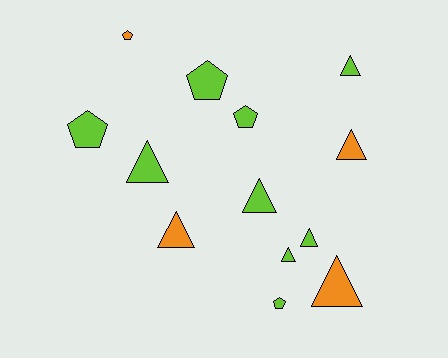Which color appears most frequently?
Lime, with 9 objects.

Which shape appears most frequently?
Triangle, with 8 objects.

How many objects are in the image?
There are 13 objects.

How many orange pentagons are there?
There is 1 orange pentagon.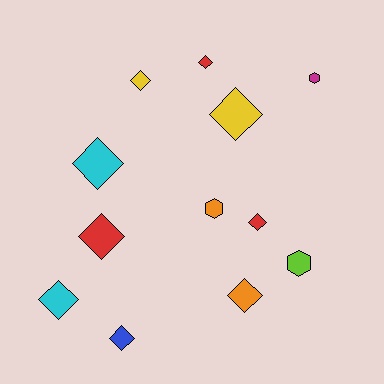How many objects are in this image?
There are 12 objects.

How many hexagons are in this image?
There are 3 hexagons.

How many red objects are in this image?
There are 3 red objects.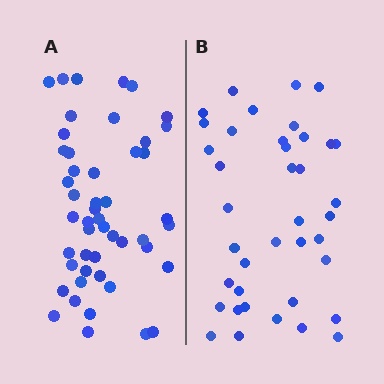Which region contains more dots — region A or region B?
Region A (the left region) has more dots.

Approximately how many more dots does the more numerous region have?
Region A has roughly 10 or so more dots than region B.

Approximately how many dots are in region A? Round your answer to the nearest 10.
About 50 dots. (The exact count is 49, which rounds to 50.)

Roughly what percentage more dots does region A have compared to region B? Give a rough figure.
About 25% more.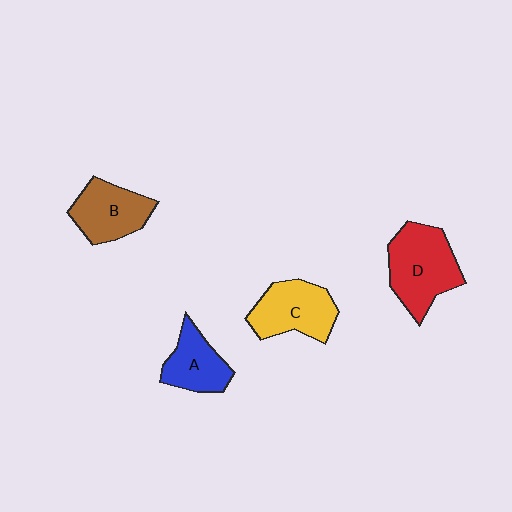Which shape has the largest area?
Shape D (red).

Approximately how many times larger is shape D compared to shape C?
Approximately 1.2 times.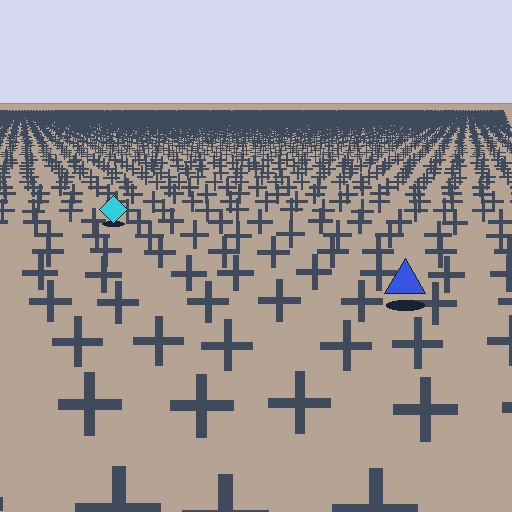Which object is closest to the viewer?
The blue triangle is closest. The texture marks near it are larger and more spread out.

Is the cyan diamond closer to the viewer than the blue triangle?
No. The blue triangle is closer — you can tell from the texture gradient: the ground texture is coarser near it.